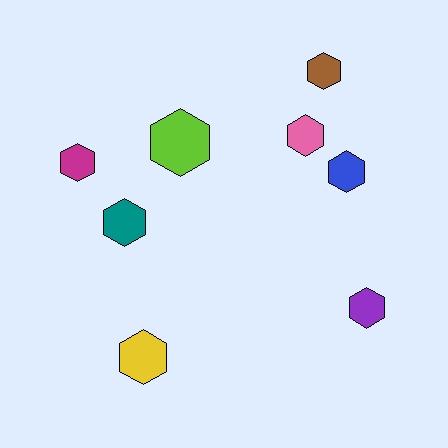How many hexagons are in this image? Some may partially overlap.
There are 8 hexagons.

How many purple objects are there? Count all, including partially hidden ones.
There is 1 purple object.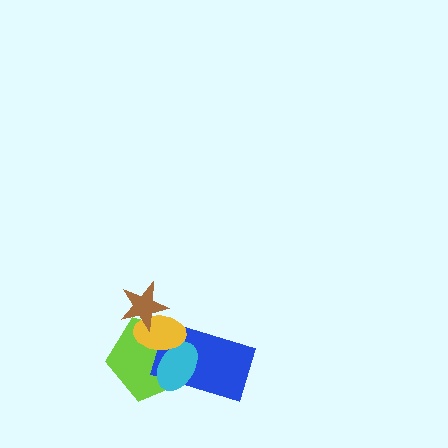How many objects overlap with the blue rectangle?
3 objects overlap with the blue rectangle.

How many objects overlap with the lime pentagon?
4 objects overlap with the lime pentagon.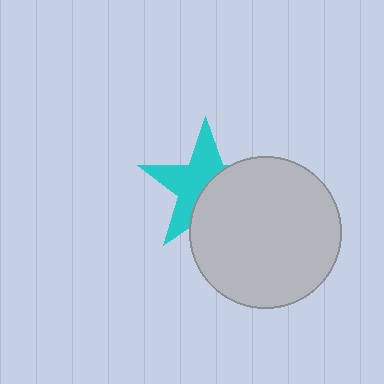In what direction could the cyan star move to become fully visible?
The cyan star could move toward the upper-left. That would shift it out from behind the light gray circle entirely.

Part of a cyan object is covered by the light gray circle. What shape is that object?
It is a star.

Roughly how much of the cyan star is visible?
About half of it is visible (roughly 54%).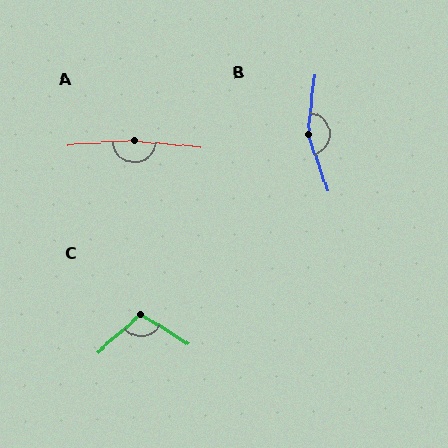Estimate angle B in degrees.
Approximately 155 degrees.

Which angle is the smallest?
C, at approximately 107 degrees.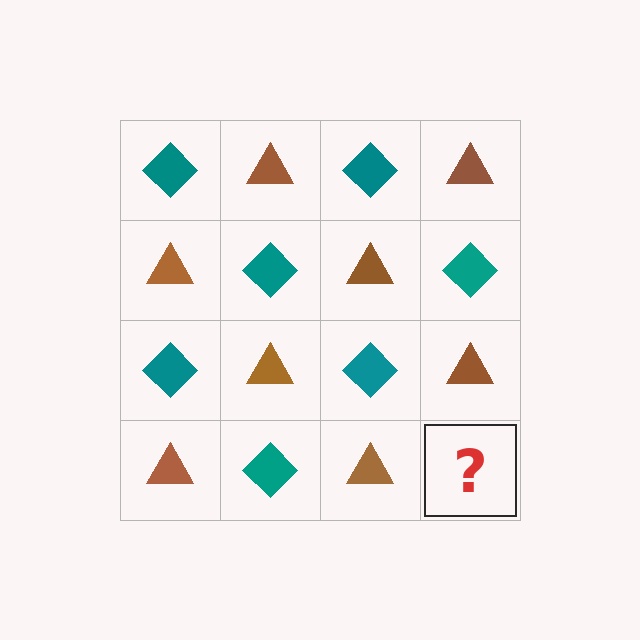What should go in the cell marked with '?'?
The missing cell should contain a teal diamond.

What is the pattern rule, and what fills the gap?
The rule is that it alternates teal diamond and brown triangle in a checkerboard pattern. The gap should be filled with a teal diamond.